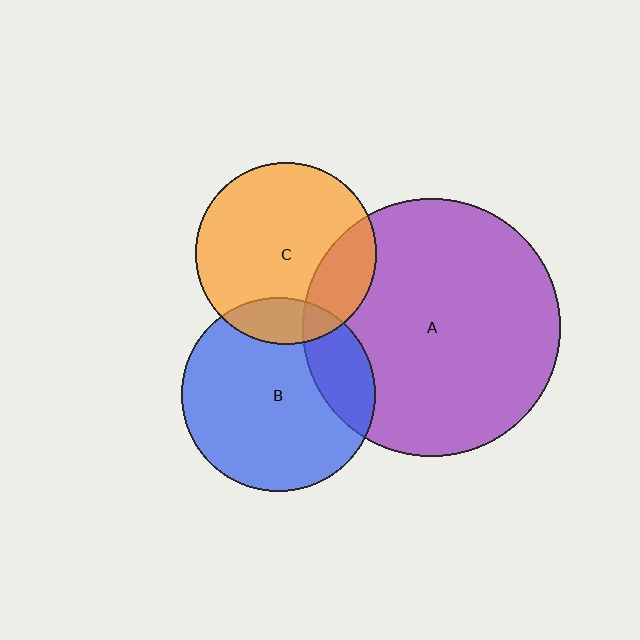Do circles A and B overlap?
Yes.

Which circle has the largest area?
Circle A (purple).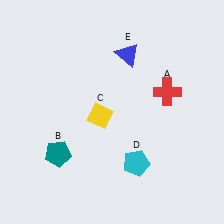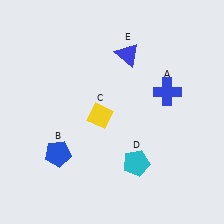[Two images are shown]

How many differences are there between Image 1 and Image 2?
There are 2 differences between the two images.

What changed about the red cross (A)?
In Image 1, A is red. In Image 2, it changed to blue.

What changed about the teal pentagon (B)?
In Image 1, B is teal. In Image 2, it changed to blue.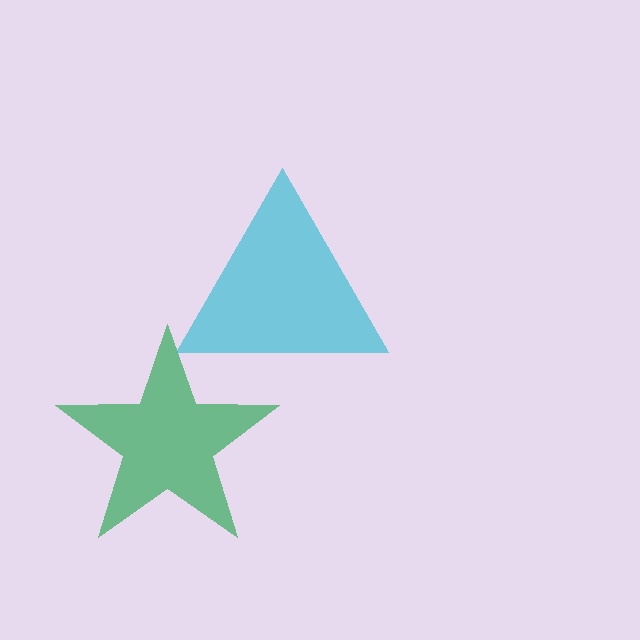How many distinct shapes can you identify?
There are 2 distinct shapes: a green star, a cyan triangle.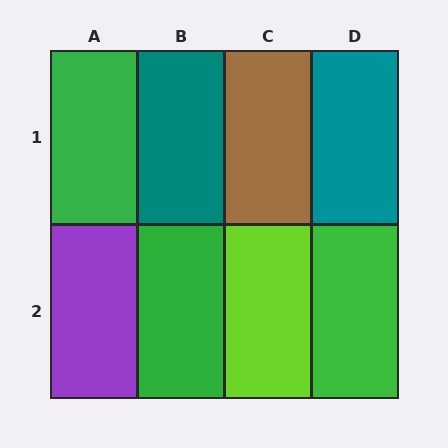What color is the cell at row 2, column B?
Green.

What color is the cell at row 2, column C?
Lime.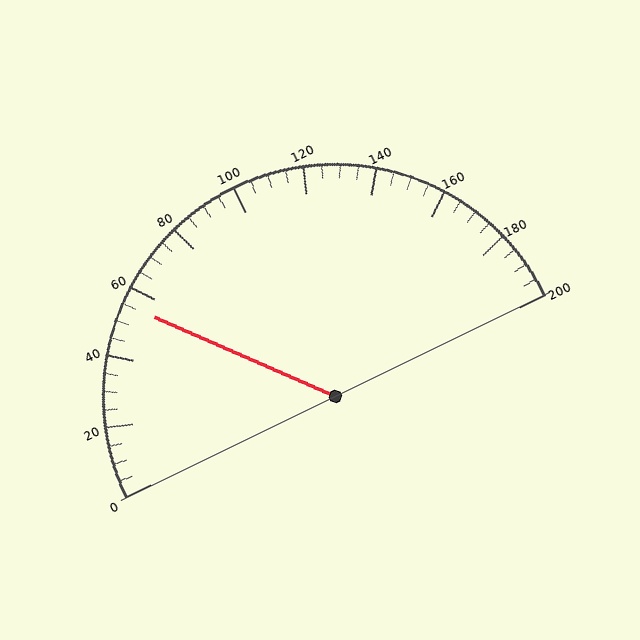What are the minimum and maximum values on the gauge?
The gauge ranges from 0 to 200.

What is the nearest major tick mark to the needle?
The nearest major tick mark is 60.